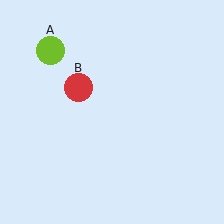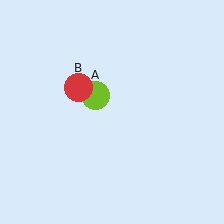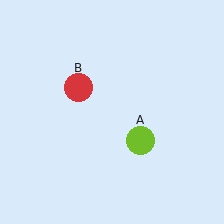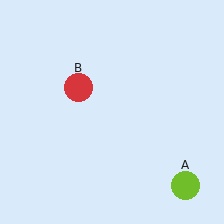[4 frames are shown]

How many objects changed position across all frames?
1 object changed position: lime circle (object A).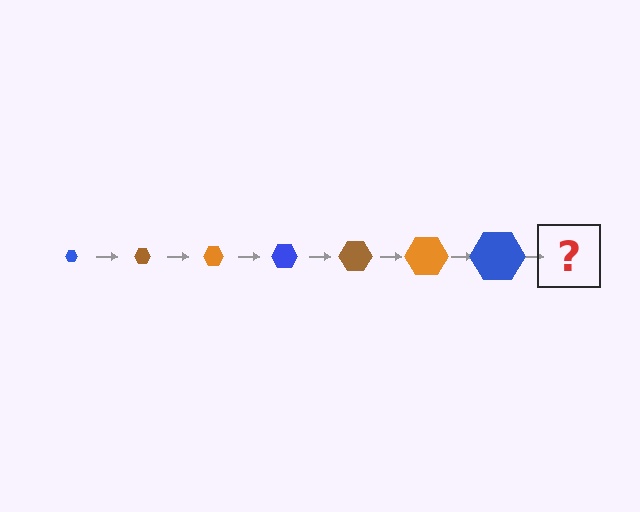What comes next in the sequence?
The next element should be a brown hexagon, larger than the previous one.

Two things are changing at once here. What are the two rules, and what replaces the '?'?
The two rules are that the hexagon grows larger each step and the color cycles through blue, brown, and orange. The '?' should be a brown hexagon, larger than the previous one.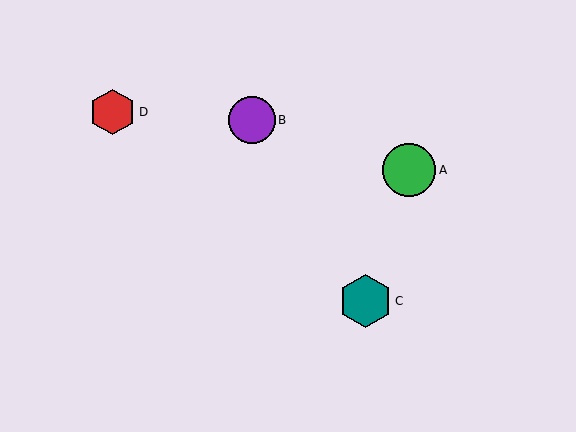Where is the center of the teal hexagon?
The center of the teal hexagon is at (365, 301).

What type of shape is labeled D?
Shape D is a red hexagon.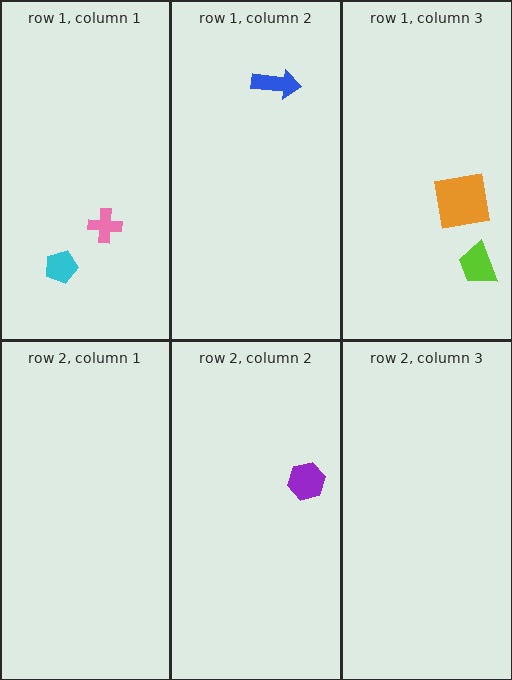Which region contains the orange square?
The row 1, column 3 region.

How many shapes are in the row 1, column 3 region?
2.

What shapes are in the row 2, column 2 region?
The purple hexagon.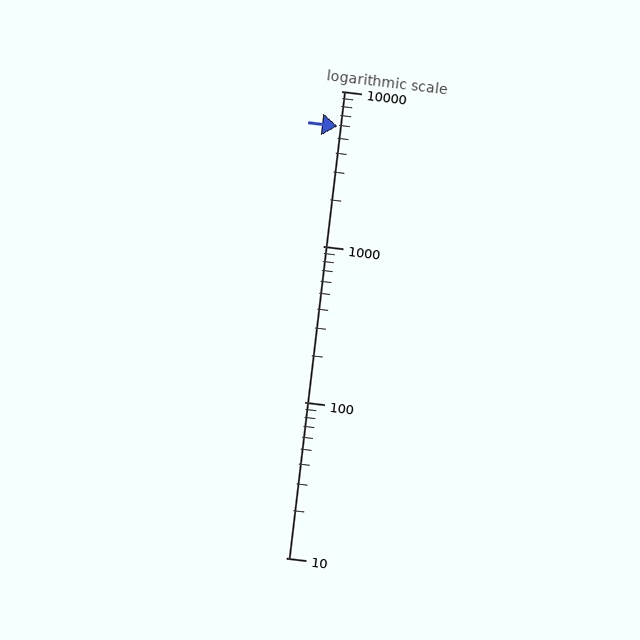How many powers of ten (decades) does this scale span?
The scale spans 3 decades, from 10 to 10000.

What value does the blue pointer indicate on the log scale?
The pointer indicates approximately 5900.